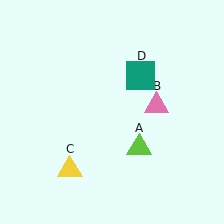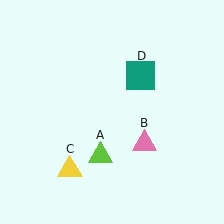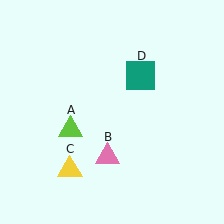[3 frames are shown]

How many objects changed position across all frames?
2 objects changed position: lime triangle (object A), pink triangle (object B).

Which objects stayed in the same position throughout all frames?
Yellow triangle (object C) and teal square (object D) remained stationary.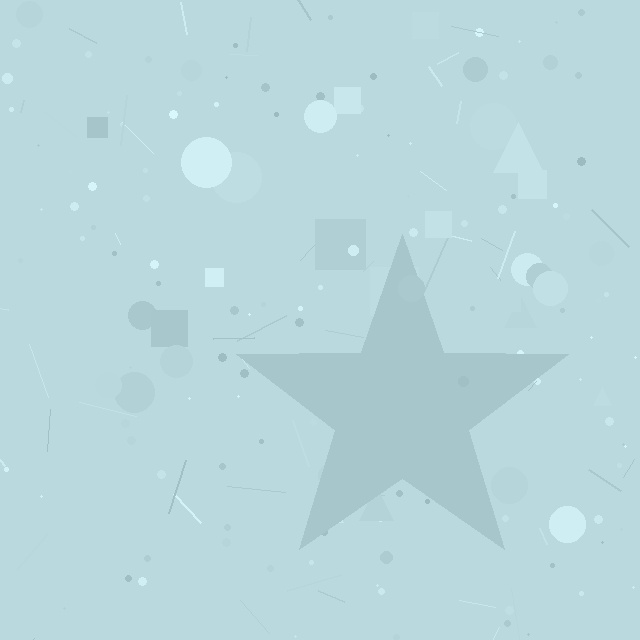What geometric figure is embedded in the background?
A star is embedded in the background.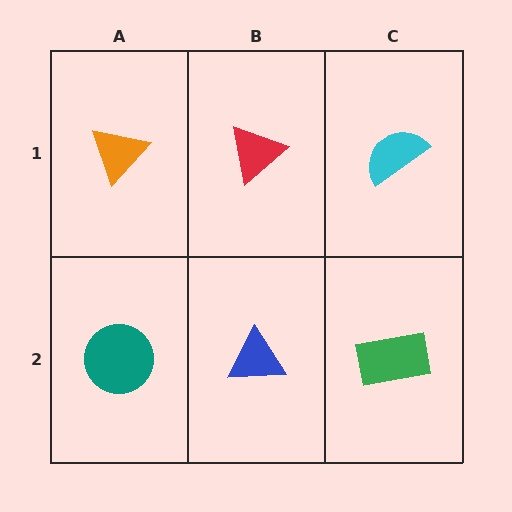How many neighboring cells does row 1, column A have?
2.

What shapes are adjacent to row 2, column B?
A red triangle (row 1, column B), a teal circle (row 2, column A), a green rectangle (row 2, column C).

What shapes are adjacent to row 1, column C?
A green rectangle (row 2, column C), a red triangle (row 1, column B).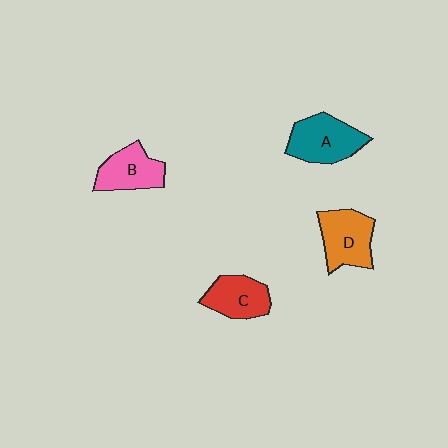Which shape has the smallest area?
Shape C (red).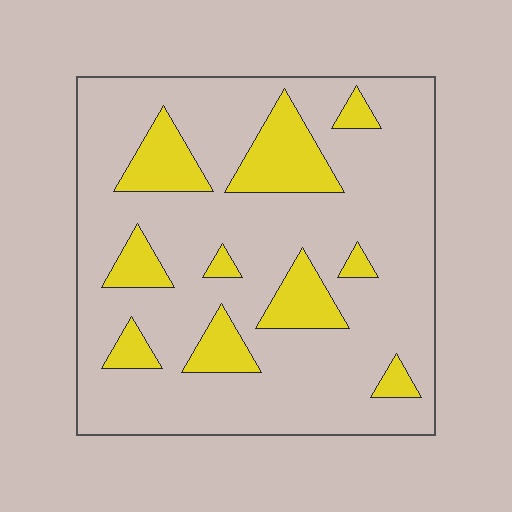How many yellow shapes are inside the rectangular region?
10.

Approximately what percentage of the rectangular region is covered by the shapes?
Approximately 20%.